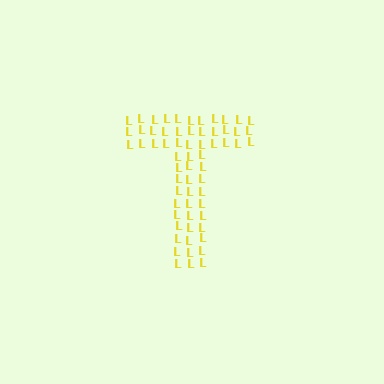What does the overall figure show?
The overall figure shows the letter T.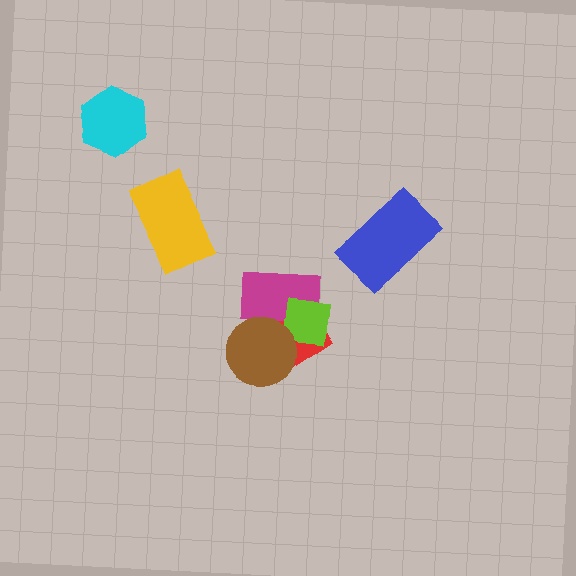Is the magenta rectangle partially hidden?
Yes, it is partially covered by another shape.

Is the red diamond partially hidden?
Yes, it is partially covered by another shape.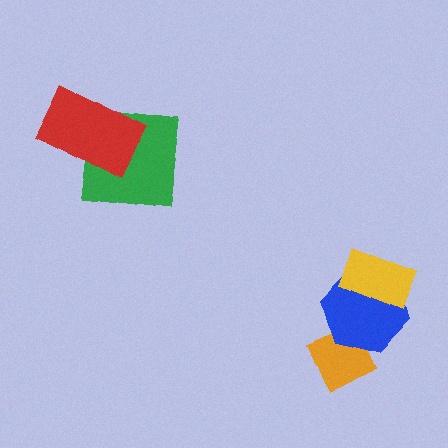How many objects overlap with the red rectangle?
1 object overlaps with the red rectangle.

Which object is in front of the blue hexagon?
The yellow rectangle is in front of the blue hexagon.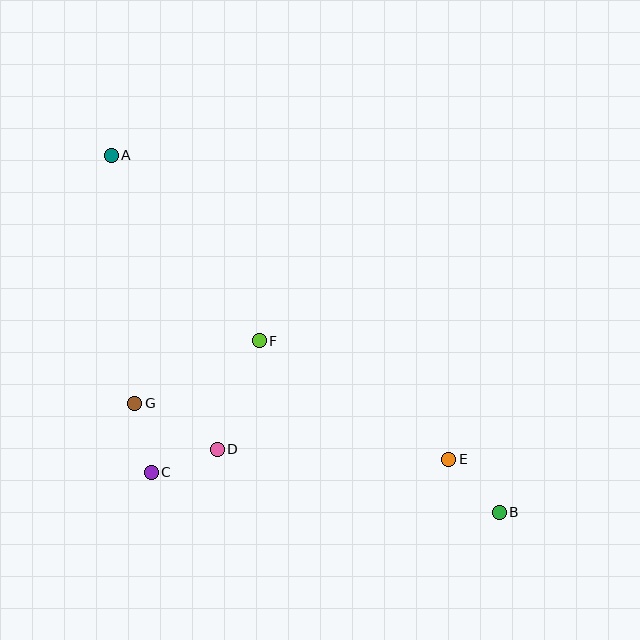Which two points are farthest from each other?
Points A and B are farthest from each other.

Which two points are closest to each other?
Points C and D are closest to each other.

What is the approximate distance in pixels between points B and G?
The distance between B and G is approximately 380 pixels.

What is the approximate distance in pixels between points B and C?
The distance between B and C is approximately 350 pixels.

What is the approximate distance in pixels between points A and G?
The distance between A and G is approximately 249 pixels.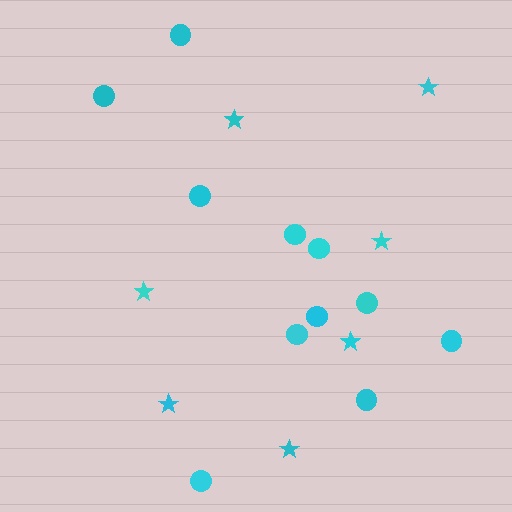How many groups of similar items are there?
There are 2 groups: one group of circles (11) and one group of stars (7).